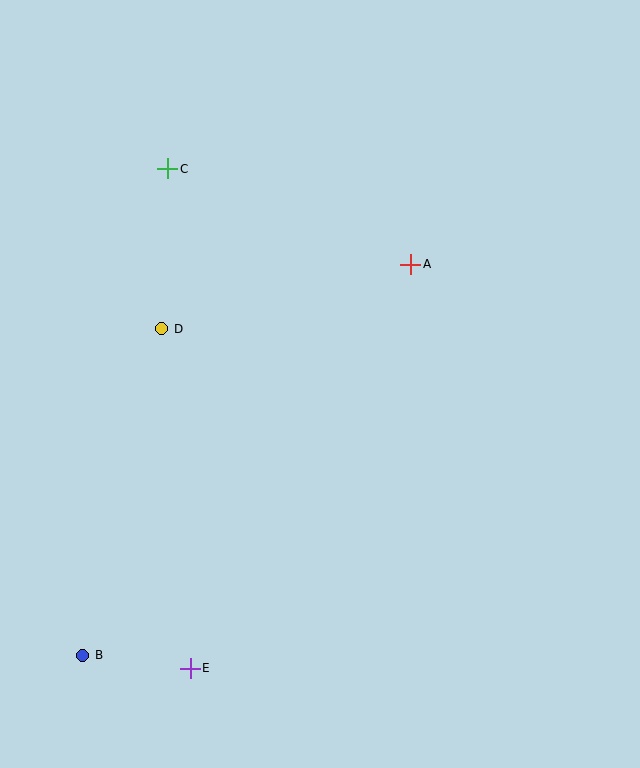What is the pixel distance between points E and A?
The distance between E and A is 461 pixels.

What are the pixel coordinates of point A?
Point A is at (411, 264).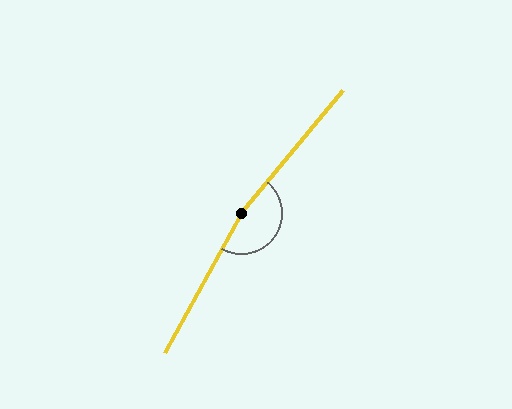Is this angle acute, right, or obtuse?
It is obtuse.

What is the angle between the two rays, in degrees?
Approximately 169 degrees.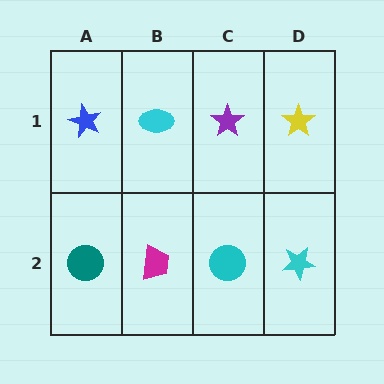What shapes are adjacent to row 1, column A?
A teal circle (row 2, column A), a cyan ellipse (row 1, column B).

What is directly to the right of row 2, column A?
A magenta trapezoid.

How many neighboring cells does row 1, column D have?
2.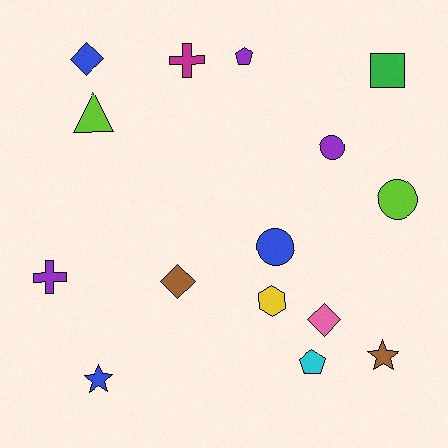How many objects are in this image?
There are 15 objects.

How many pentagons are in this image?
There are 2 pentagons.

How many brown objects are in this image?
There are 2 brown objects.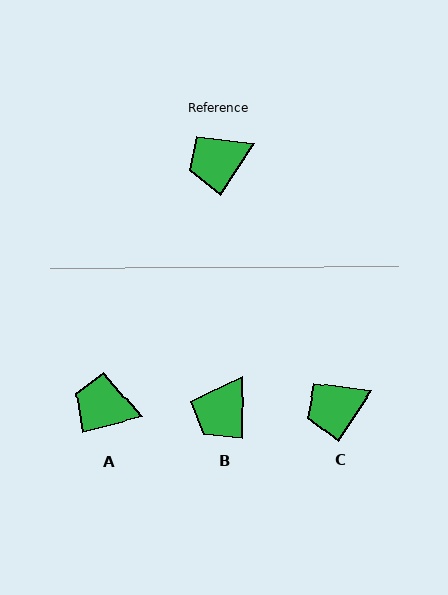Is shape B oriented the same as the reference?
No, it is off by about 33 degrees.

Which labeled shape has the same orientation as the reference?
C.